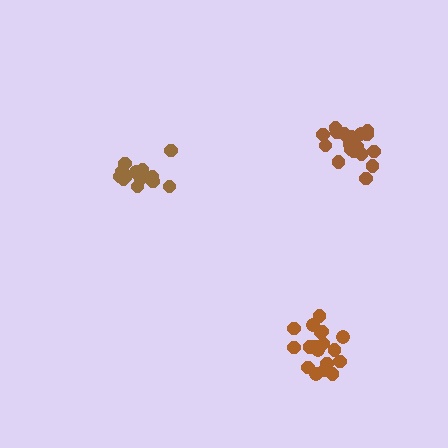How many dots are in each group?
Group 1: 14 dots, Group 2: 19 dots, Group 3: 20 dots (53 total).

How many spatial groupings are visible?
There are 3 spatial groupings.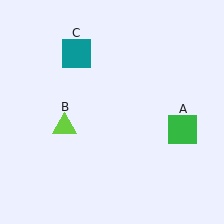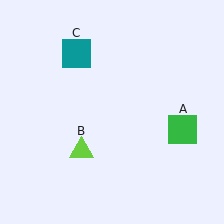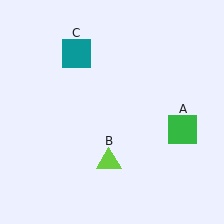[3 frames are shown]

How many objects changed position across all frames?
1 object changed position: lime triangle (object B).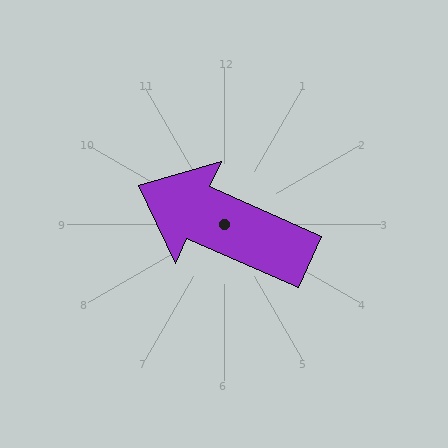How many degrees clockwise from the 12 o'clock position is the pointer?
Approximately 294 degrees.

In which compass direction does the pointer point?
Northwest.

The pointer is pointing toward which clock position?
Roughly 10 o'clock.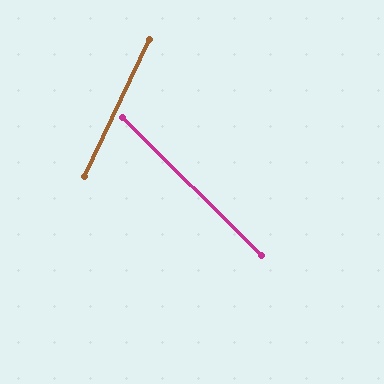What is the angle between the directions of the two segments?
Approximately 70 degrees.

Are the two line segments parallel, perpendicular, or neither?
Neither parallel nor perpendicular — they differ by about 70°.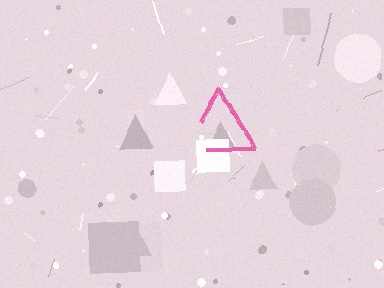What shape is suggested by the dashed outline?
The dashed outline suggests a triangle.